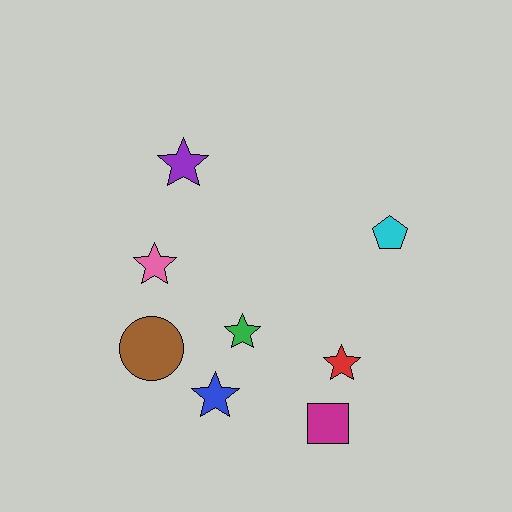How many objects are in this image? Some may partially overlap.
There are 8 objects.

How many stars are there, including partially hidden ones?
There are 5 stars.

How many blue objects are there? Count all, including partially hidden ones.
There is 1 blue object.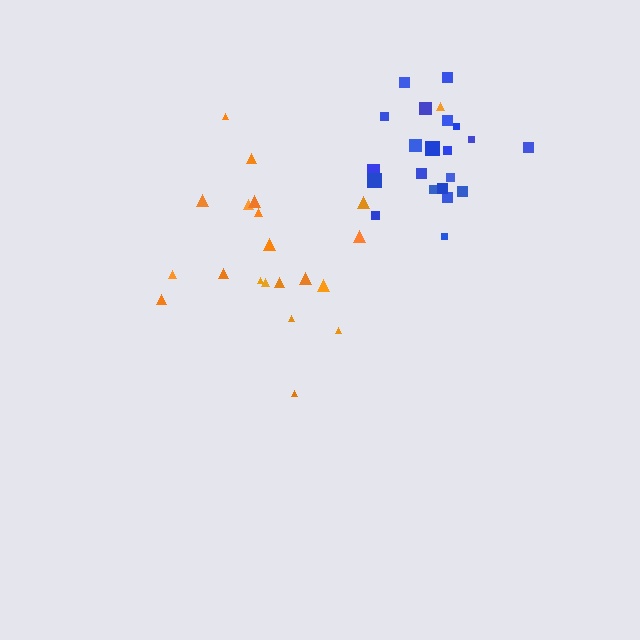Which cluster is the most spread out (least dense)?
Orange.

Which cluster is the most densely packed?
Blue.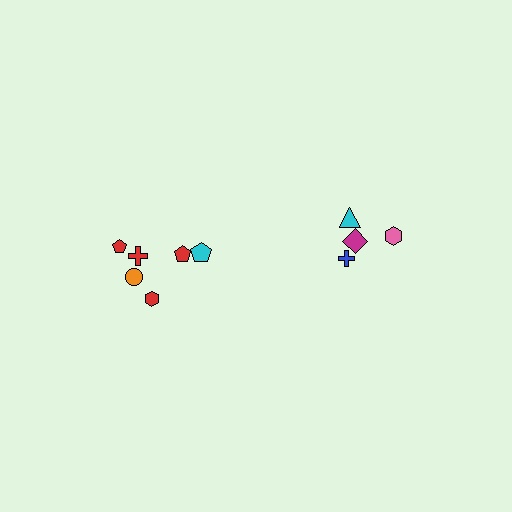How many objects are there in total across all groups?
There are 10 objects.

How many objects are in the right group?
There are 4 objects.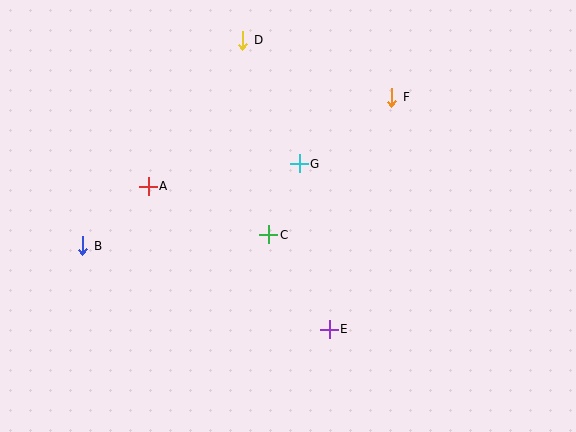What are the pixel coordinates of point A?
Point A is at (148, 186).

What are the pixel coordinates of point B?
Point B is at (82, 246).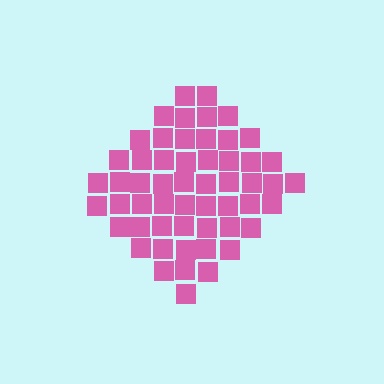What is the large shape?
The large shape is a diamond.